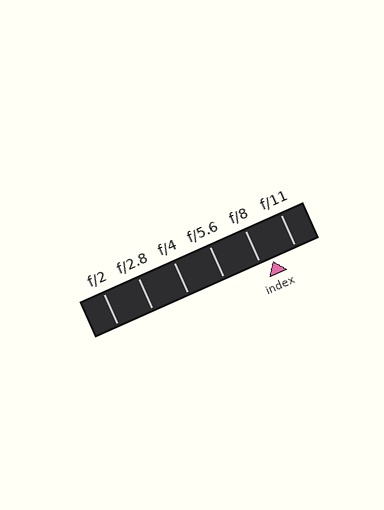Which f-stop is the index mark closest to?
The index mark is closest to f/8.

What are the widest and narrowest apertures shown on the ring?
The widest aperture shown is f/2 and the narrowest is f/11.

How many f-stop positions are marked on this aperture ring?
There are 6 f-stop positions marked.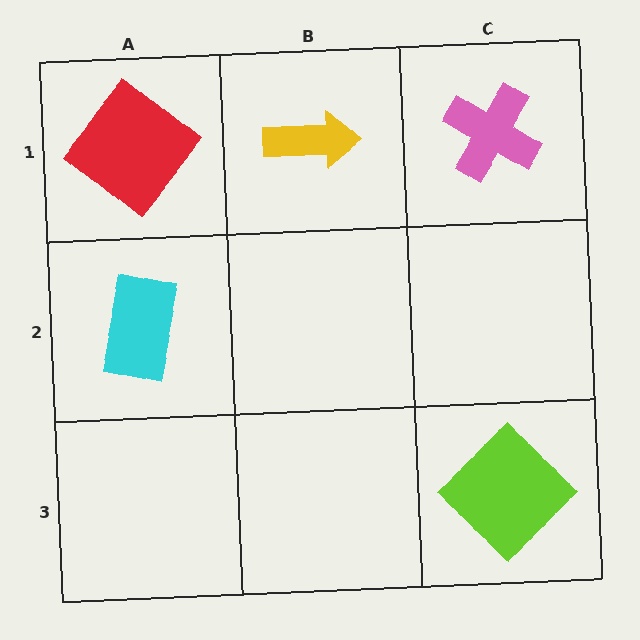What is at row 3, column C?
A lime diamond.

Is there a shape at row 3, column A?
No, that cell is empty.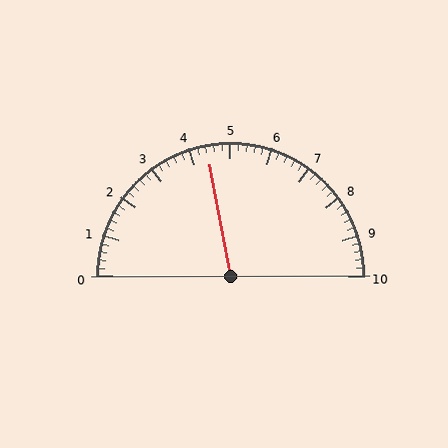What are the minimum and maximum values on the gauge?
The gauge ranges from 0 to 10.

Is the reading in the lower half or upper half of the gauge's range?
The reading is in the lower half of the range (0 to 10).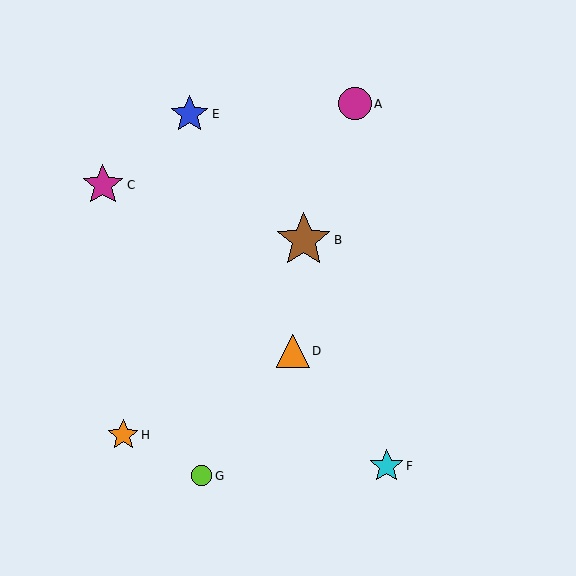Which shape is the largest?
The brown star (labeled B) is the largest.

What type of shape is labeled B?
Shape B is a brown star.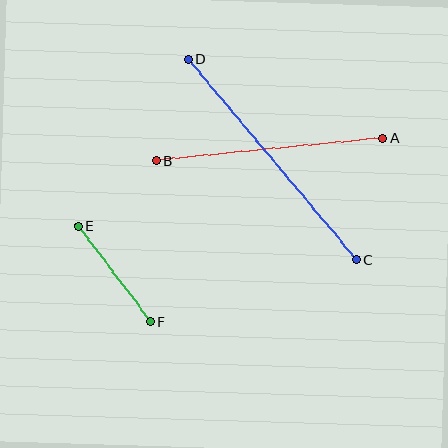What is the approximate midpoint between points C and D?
The midpoint is at approximately (272, 159) pixels.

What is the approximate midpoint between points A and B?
The midpoint is at approximately (269, 149) pixels.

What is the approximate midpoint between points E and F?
The midpoint is at approximately (114, 274) pixels.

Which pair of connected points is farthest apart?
Points C and D are farthest apart.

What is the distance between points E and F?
The distance is approximately 120 pixels.